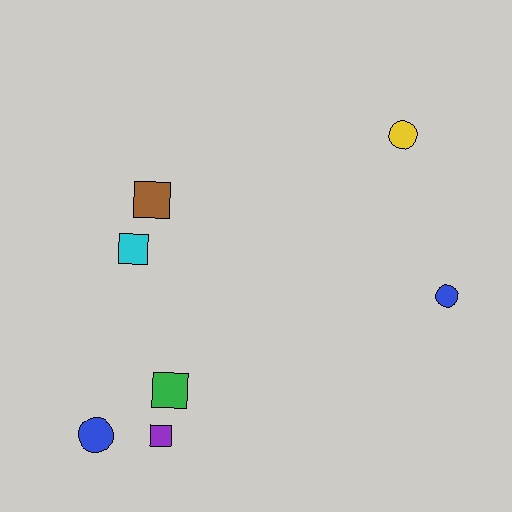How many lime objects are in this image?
There are no lime objects.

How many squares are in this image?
There are 4 squares.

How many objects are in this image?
There are 7 objects.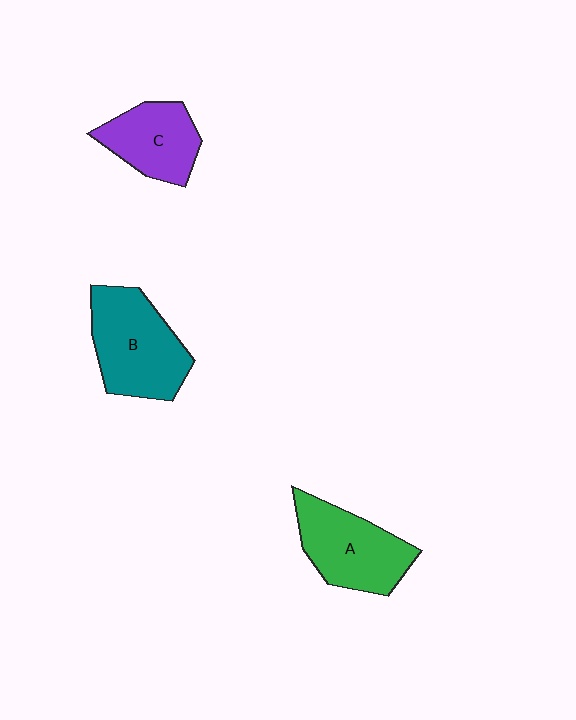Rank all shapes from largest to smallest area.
From largest to smallest: B (teal), A (green), C (purple).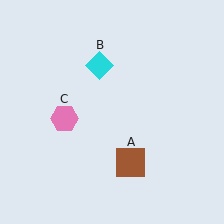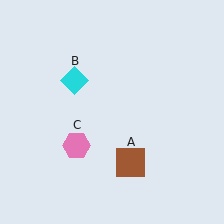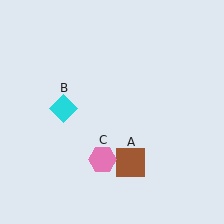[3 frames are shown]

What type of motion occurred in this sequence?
The cyan diamond (object B), pink hexagon (object C) rotated counterclockwise around the center of the scene.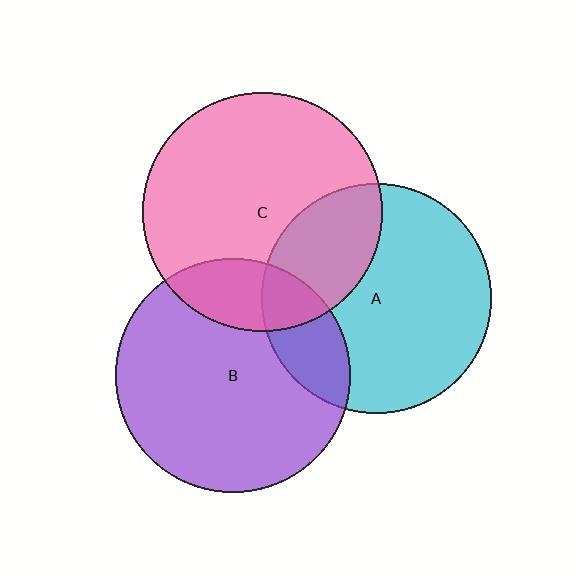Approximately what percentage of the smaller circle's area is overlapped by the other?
Approximately 30%.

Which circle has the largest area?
Circle C (pink).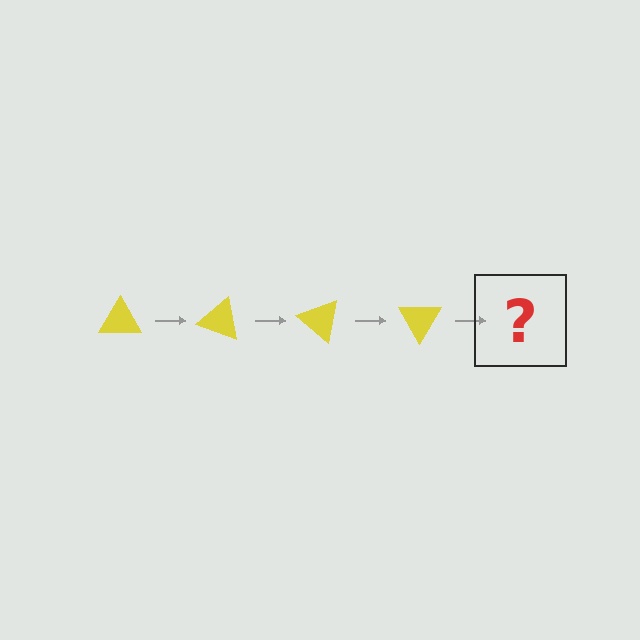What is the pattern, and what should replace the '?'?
The pattern is that the triangle rotates 20 degrees each step. The '?' should be a yellow triangle rotated 80 degrees.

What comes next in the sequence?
The next element should be a yellow triangle rotated 80 degrees.